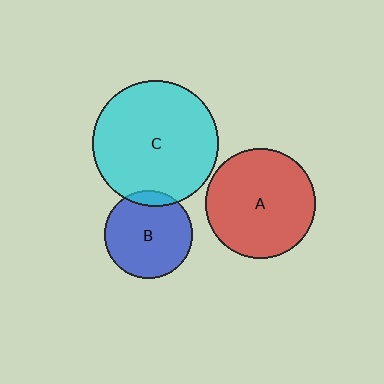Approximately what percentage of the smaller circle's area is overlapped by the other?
Approximately 10%.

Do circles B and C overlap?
Yes.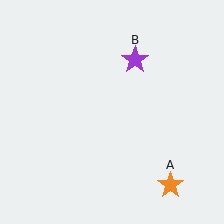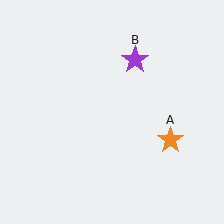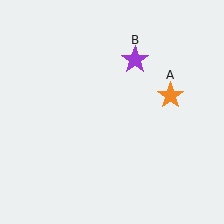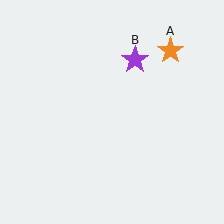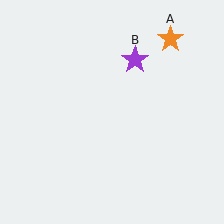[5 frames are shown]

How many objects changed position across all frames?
1 object changed position: orange star (object A).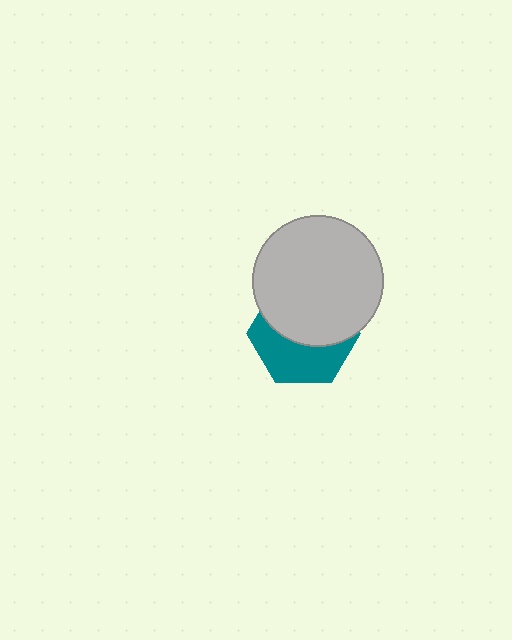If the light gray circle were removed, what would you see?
You would see the complete teal hexagon.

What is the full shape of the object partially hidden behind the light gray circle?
The partially hidden object is a teal hexagon.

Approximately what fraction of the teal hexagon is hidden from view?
Roughly 54% of the teal hexagon is hidden behind the light gray circle.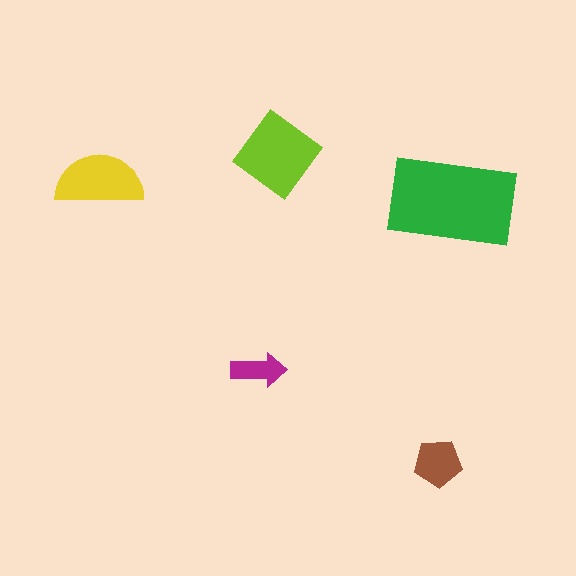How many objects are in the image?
There are 5 objects in the image.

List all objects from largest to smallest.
The green rectangle, the lime diamond, the yellow semicircle, the brown pentagon, the magenta arrow.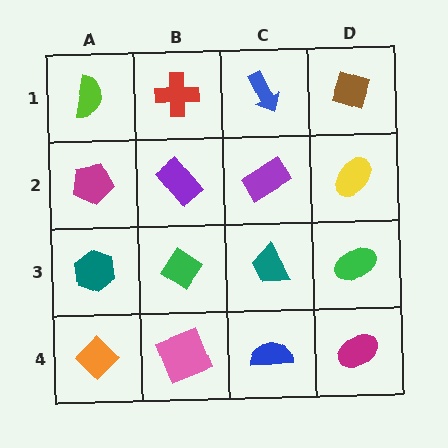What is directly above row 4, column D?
A green ellipse.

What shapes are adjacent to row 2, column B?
A red cross (row 1, column B), a green diamond (row 3, column B), a magenta pentagon (row 2, column A), a purple rectangle (row 2, column C).